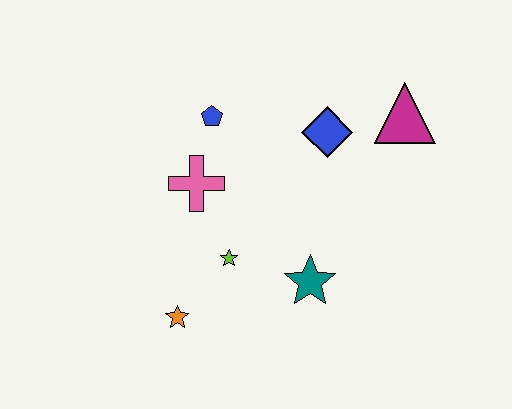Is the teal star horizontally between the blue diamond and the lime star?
Yes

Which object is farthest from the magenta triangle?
The orange star is farthest from the magenta triangle.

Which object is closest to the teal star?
The lime star is closest to the teal star.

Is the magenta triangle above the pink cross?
Yes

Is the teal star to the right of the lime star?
Yes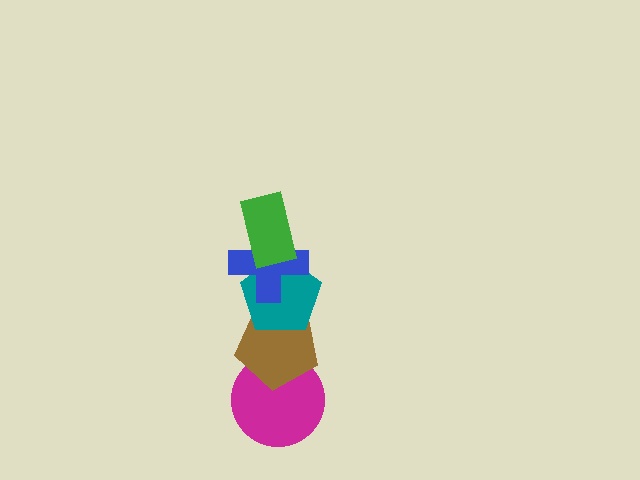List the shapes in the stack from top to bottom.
From top to bottom: the green rectangle, the blue cross, the teal pentagon, the brown pentagon, the magenta circle.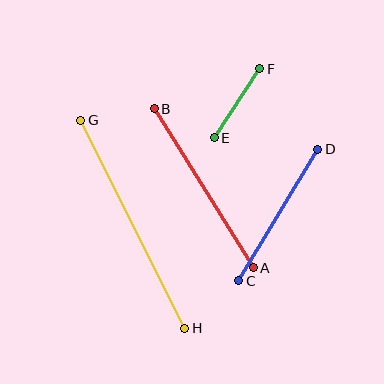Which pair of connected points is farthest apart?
Points G and H are farthest apart.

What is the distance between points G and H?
The distance is approximately 233 pixels.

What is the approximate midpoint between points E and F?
The midpoint is at approximately (237, 103) pixels.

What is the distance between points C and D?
The distance is approximately 154 pixels.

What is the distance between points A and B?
The distance is approximately 187 pixels.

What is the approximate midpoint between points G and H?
The midpoint is at approximately (133, 224) pixels.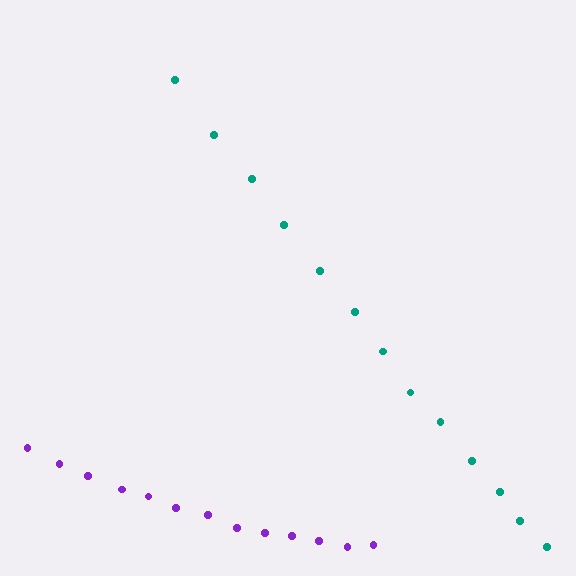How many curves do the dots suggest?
There are 2 distinct paths.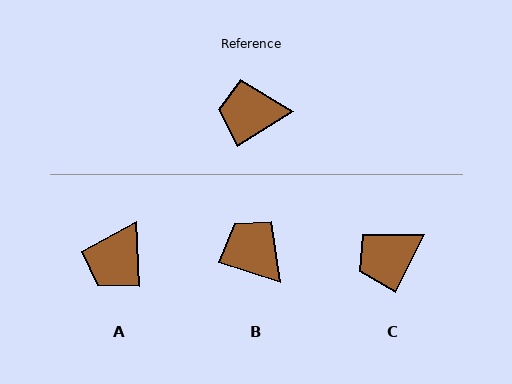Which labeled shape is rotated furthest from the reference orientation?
A, about 61 degrees away.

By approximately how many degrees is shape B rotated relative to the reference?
Approximately 51 degrees clockwise.